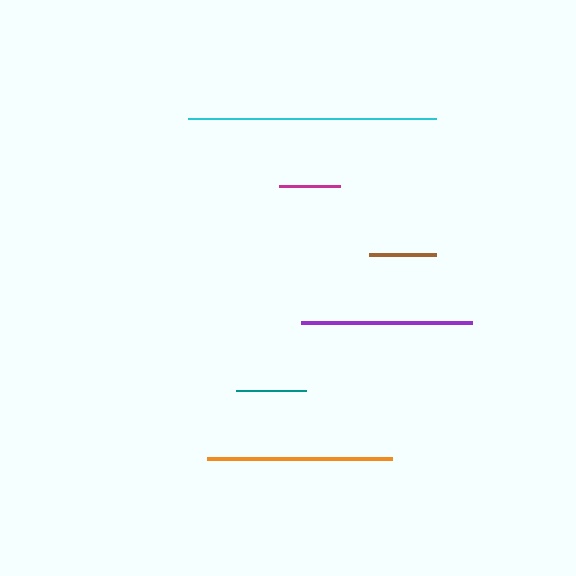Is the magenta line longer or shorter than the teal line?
The teal line is longer than the magenta line.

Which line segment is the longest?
The cyan line is the longest at approximately 248 pixels.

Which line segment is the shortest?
The magenta line is the shortest at approximately 61 pixels.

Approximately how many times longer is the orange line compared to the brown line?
The orange line is approximately 2.8 times the length of the brown line.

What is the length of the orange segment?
The orange segment is approximately 185 pixels long.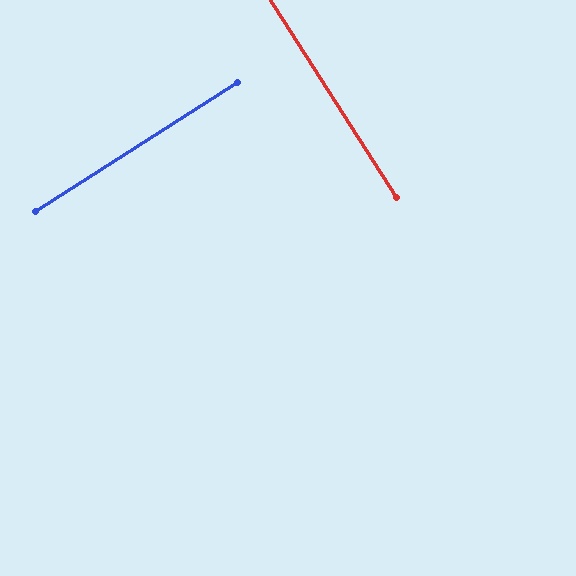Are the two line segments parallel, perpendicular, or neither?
Perpendicular — they meet at approximately 90°.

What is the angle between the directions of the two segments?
Approximately 90 degrees.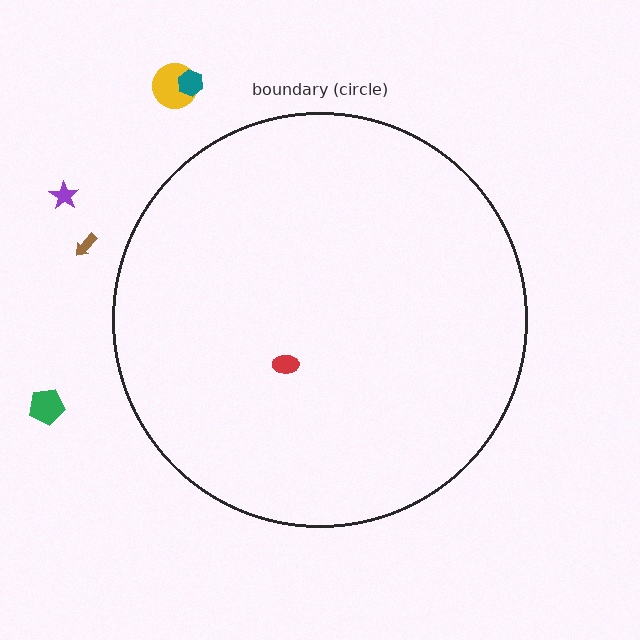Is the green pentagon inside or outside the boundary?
Outside.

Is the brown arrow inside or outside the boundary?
Outside.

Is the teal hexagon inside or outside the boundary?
Outside.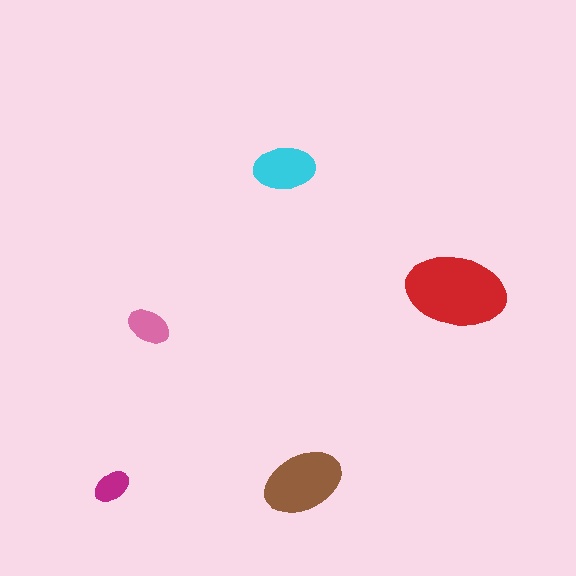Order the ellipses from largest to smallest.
the red one, the brown one, the cyan one, the pink one, the magenta one.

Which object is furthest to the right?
The red ellipse is rightmost.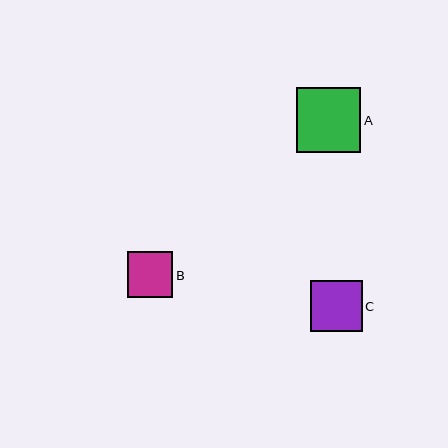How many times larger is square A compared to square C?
Square A is approximately 1.3 times the size of square C.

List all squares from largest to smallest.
From largest to smallest: A, C, B.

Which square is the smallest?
Square B is the smallest with a size of approximately 46 pixels.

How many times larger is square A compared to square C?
Square A is approximately 1.3 times the size of square C.